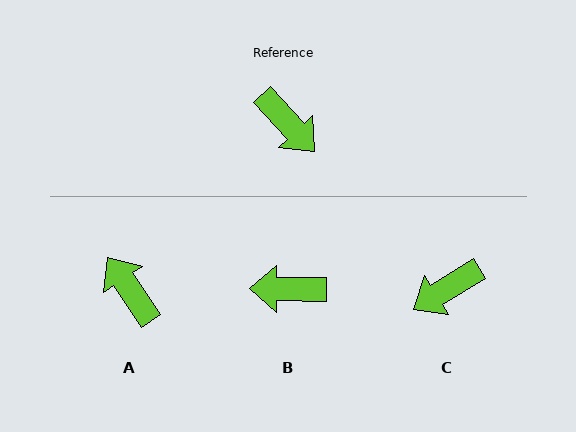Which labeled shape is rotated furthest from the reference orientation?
A, about 171 degrees away.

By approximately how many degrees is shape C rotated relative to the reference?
Approximately 101 degrees clockwise.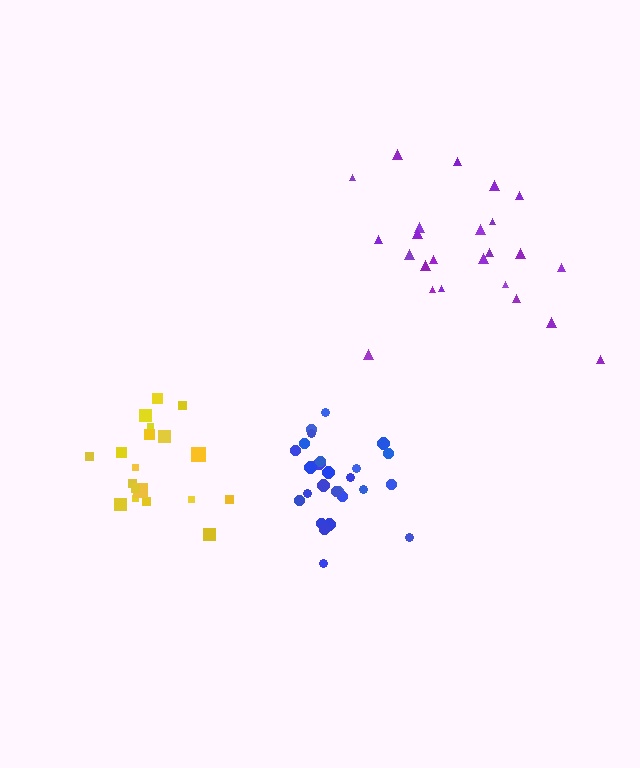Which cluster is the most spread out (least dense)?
Purple.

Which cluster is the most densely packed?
Blue.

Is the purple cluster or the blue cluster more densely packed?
Blue.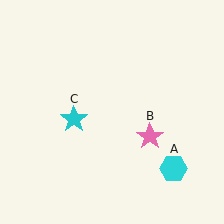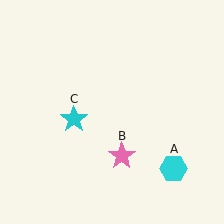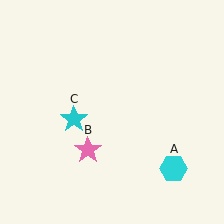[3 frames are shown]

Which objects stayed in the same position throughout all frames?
Cyan hexagon (object A) and cyan star (object C) remained stationary.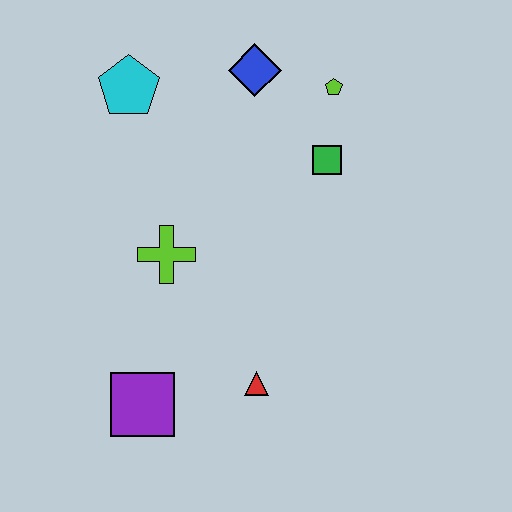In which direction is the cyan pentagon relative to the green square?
The cyan pentagon is to the left of the green square.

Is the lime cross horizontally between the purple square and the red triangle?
Yes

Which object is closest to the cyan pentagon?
The blue diamond is closest to the cyan pentagon.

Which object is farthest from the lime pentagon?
The purple square is farthest from the lime pentagon.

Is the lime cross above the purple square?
Yes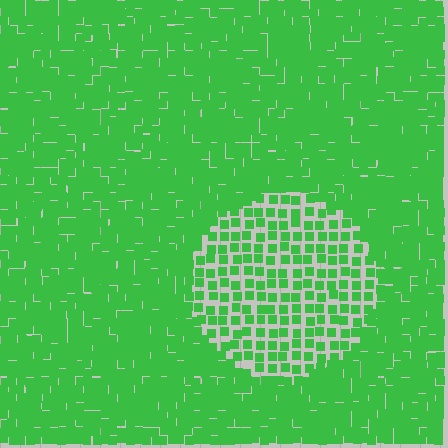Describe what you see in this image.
The image contains small green elements arranged at two different densities. A circle-shaped region is visible where the elements are less densely packed than the surrounding area.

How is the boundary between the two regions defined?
The boundary is defined by a change in element density (approximately 2.1x ratio). All elements are the same color, size, and shape.